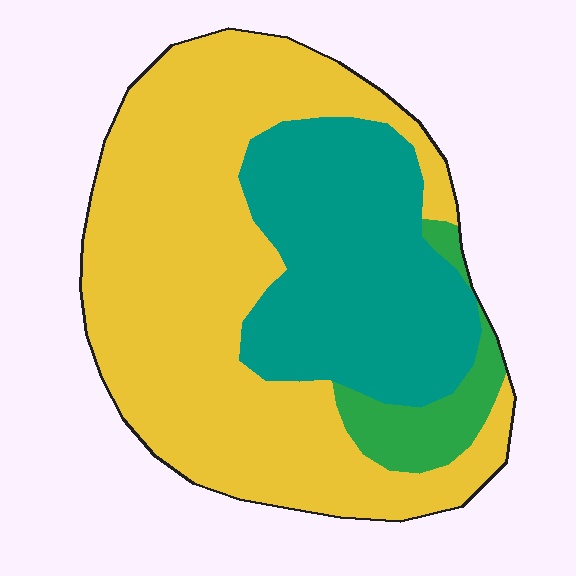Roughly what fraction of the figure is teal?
Teal covers roughly 30% of the figure.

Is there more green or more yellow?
Yellow.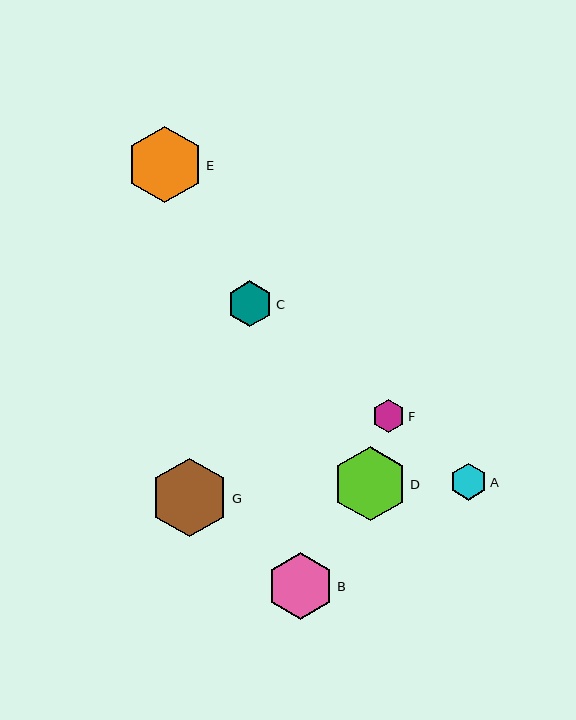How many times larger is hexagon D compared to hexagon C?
Hexagon D is approximately 1.6 times the size of hexagon C.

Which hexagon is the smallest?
Hexagon F is the smallest with a size of approximately 33 pixels.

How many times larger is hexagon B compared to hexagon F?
Hexagon B is approximately 2.0 times the size of hexagon F.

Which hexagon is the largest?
Hexagon G is the largest with a size of approximately 79 pixels.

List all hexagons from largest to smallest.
From largest to smallest: G, E, D, B, C, A, F.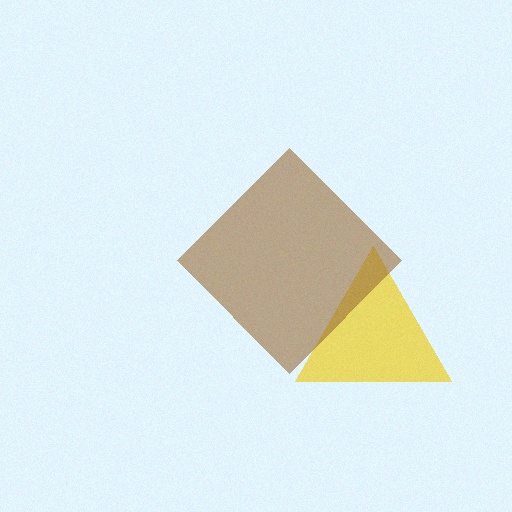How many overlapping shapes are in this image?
There are 2 overlapping shapes in the image.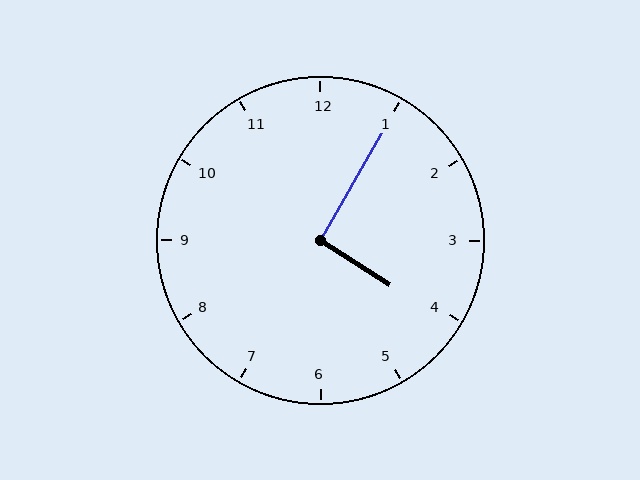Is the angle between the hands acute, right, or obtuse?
It is right.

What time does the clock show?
4:05.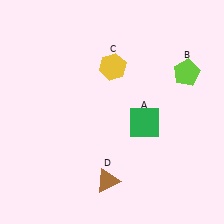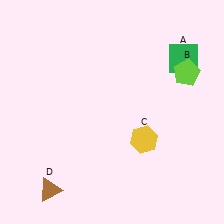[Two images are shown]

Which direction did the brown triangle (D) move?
The brown triangle (D) moved left.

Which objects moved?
The objects that moved are: the green square (A), the yellow hexagon (C), the brown triangle (D).